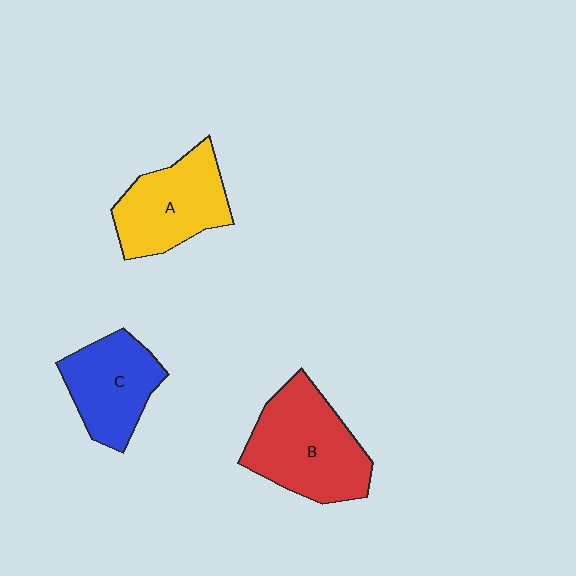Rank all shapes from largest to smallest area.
From largest to smallest: B (red), A (yellow), C (blue).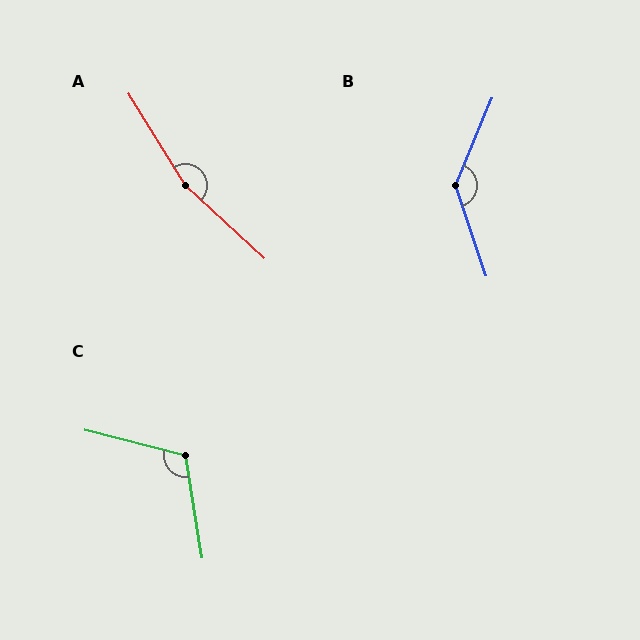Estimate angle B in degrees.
Approximately 139 degrees.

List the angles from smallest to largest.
C (114°), B (139°), A (165°).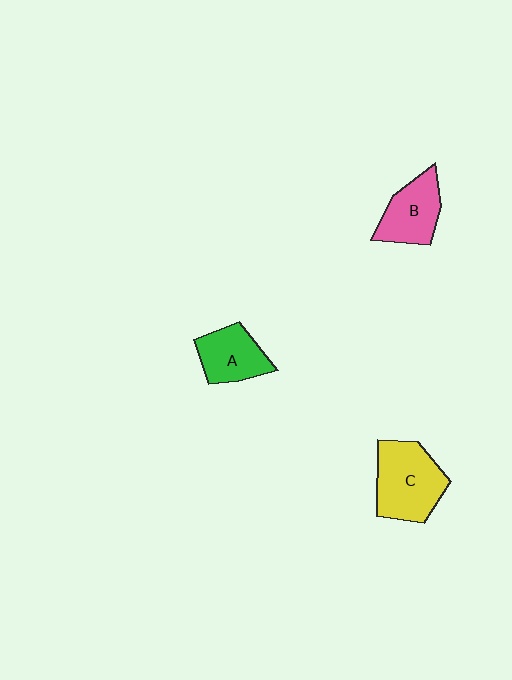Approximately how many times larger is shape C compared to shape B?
Approximately 1.3 times.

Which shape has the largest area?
Shape C (yellow).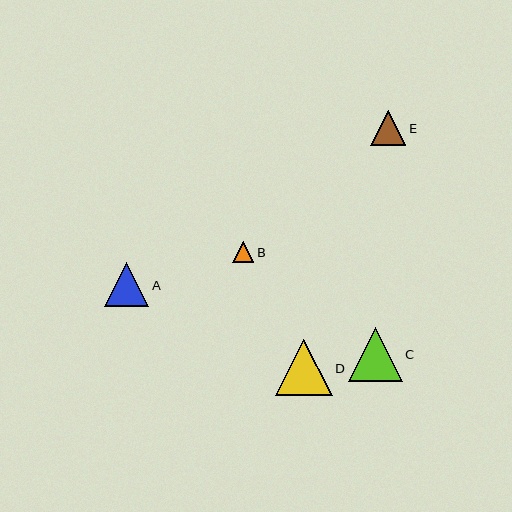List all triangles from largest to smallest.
From largest to smallest: D, C, A, E, B.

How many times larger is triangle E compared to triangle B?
Triangle E is approximately 1.7 times the size of triangle B.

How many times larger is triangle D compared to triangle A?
Triangle D is approximately 1.3 times the size of triangle A.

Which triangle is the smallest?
Triangle B is the smallest with a size of approximately 21 pixels.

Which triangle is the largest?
Triangle D is the largest with a size of approximately 56 pixels.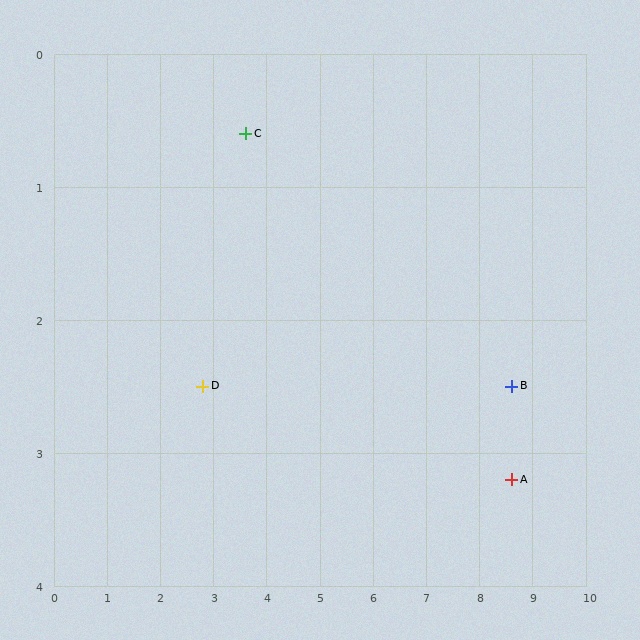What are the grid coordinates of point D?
Point D is at approximately (2.8, 2.5).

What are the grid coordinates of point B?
Point B is at approximately (8.6, 2.5).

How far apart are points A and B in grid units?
Points A and B are about 0.7 grid units apart.